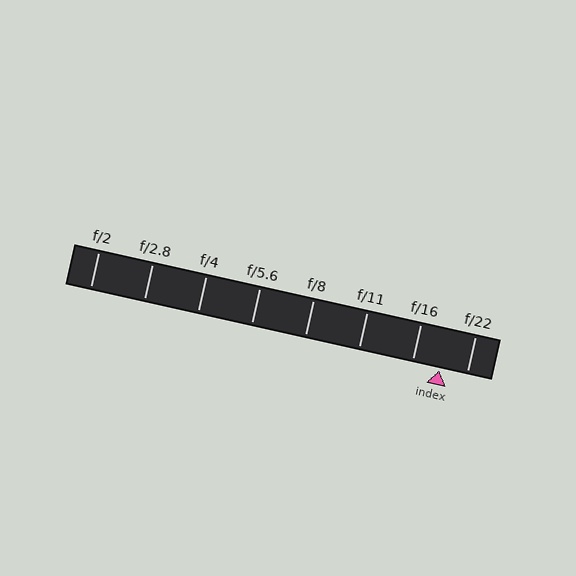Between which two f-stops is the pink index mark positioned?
The index mark is between f/16 and f/22.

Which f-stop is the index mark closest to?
The index mark is closest to f/16.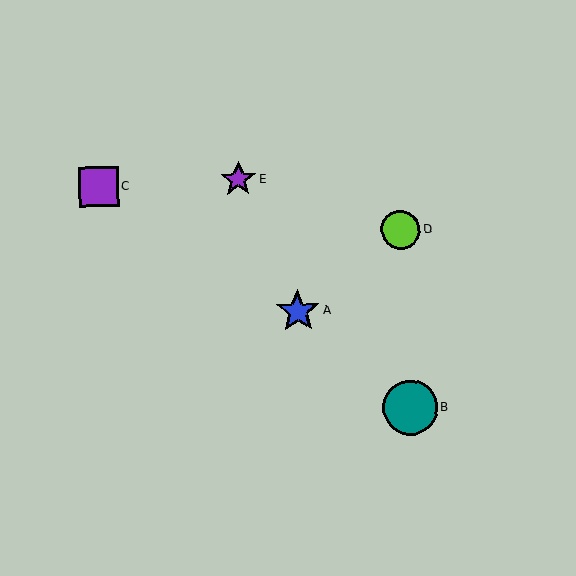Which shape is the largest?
The teal circle (labeled B) is the largest.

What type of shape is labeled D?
Shape D is a lime circle.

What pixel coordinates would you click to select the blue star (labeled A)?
Click at (298, 311) to select the blue star A.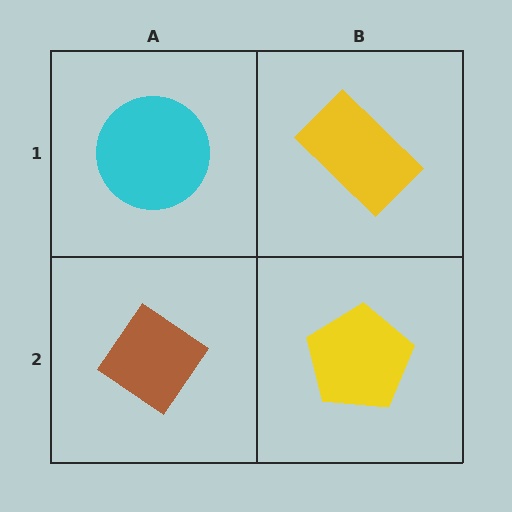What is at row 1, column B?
A yellow rectangle.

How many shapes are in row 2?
2 shapes.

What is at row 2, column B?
A yellow pentagon.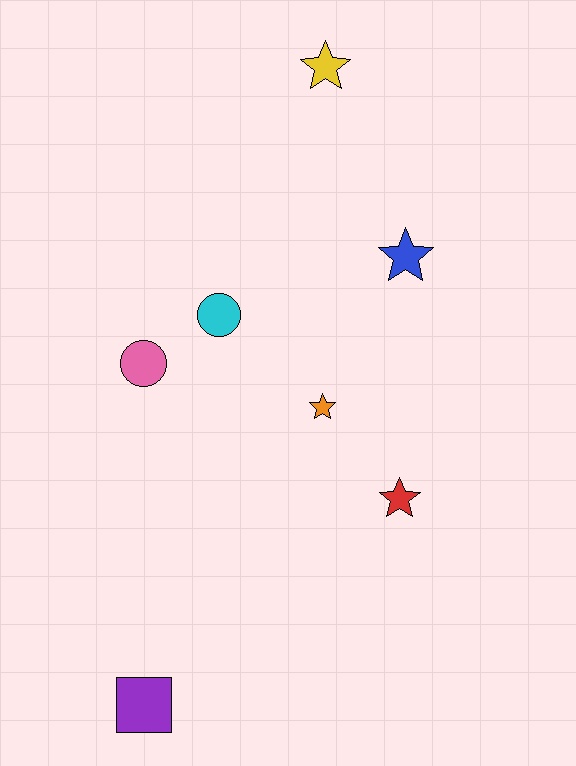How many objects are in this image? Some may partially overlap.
There are 7 objects.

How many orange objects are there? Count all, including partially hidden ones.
There is 1 orange object.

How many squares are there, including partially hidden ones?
There is 1 square.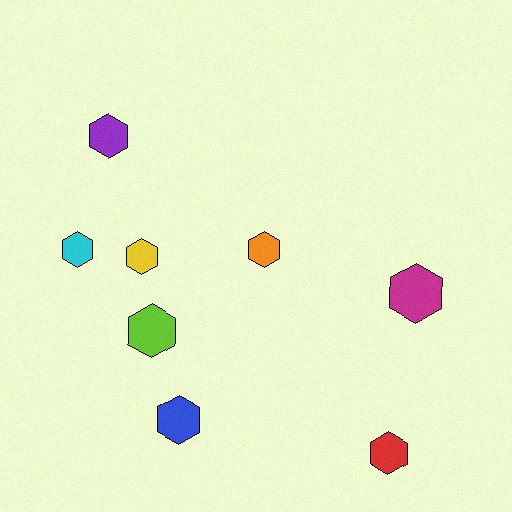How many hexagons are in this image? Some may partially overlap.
There are 8 hexagons.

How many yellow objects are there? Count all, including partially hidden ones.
There is 1 yellow object.